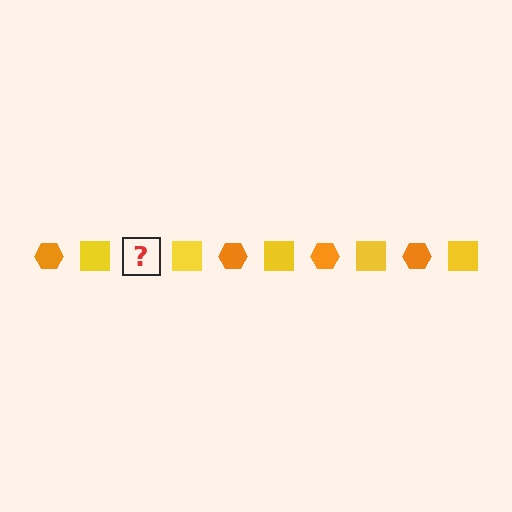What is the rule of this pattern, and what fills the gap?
The rule is that the pattern alternates between orange hexagon and yellow square. The gap should be filled with an orange hexagon.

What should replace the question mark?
The question mark should be replaced with an orange hexagon.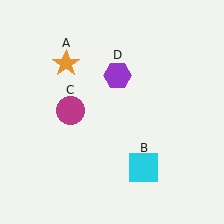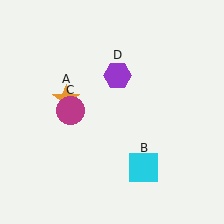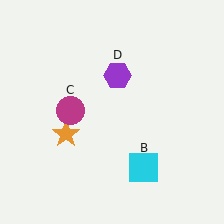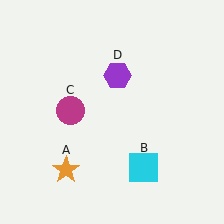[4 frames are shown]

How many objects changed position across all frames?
1 object changed position: orange star (object A).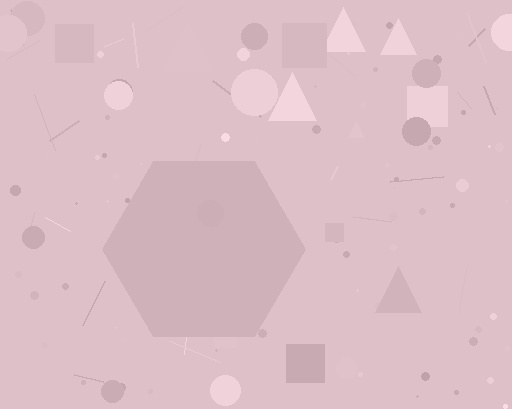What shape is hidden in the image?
A hexagon is hidden in the image.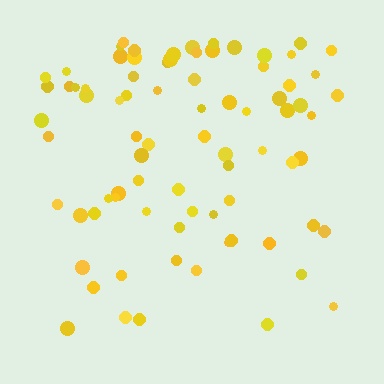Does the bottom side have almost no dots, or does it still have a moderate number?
Still a moderate number, just noticeably fewer than the top.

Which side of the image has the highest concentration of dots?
The top.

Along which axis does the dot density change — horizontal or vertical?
Vertical.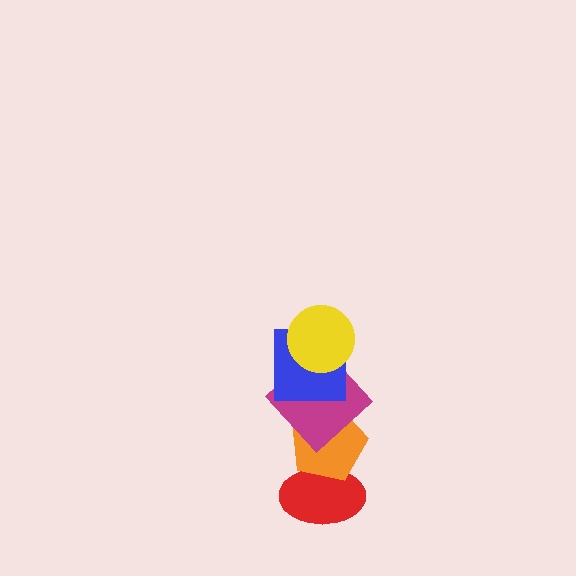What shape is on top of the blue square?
The yellow circle is on top of the blue square.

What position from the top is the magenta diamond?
The magenta diamond is 3rd from the top.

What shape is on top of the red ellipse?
The orange pentagon is on top of the red ellipse.